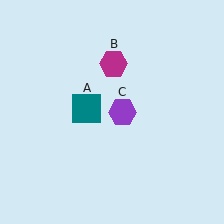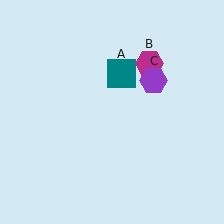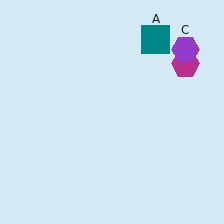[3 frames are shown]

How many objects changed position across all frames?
3 objects changed position: teal square (object A), magenta hexagon (object B), purple hexagon (object C).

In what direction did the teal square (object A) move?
The teal square (object A) moved up and to the right.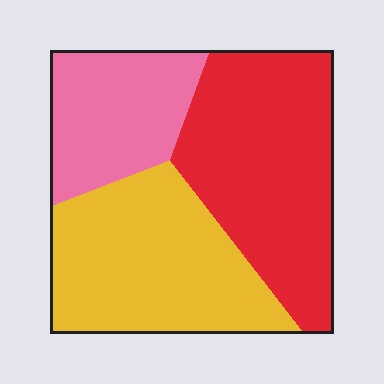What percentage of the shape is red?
Red takes up between a third and a half of the shape.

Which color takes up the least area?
Pink, at roughly 25%.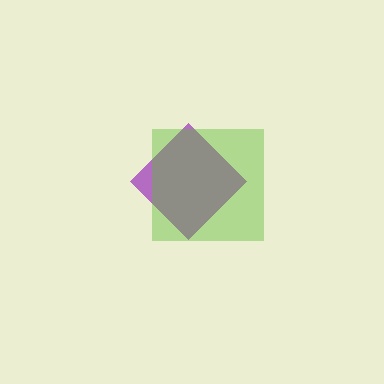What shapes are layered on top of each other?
The layered shapes are: a purple diamond, a lime square.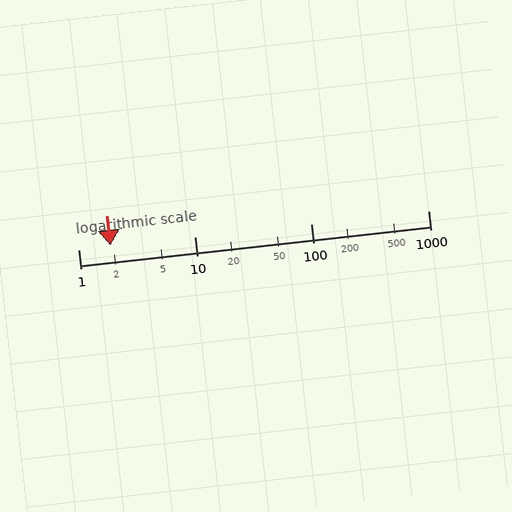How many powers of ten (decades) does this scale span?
The scale spans 3 decades, from 1 to 1000.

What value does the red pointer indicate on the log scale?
The pointer indicates approximately 1.9.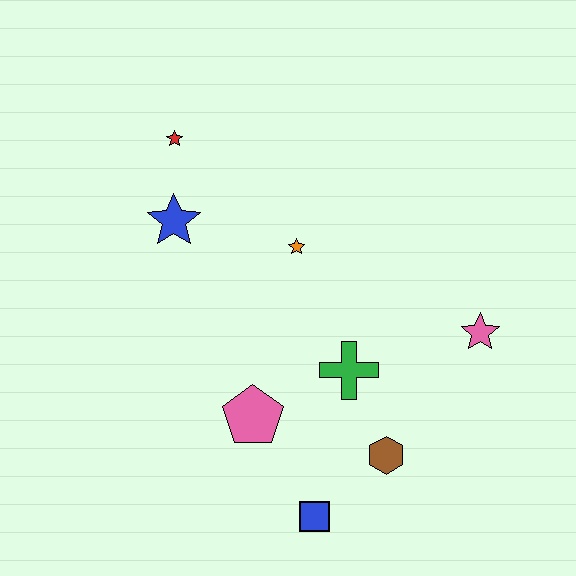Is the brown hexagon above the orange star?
No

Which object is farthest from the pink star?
The red star is farthest from the pink star.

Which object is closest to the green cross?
The brown hexagon is closest to the green cross.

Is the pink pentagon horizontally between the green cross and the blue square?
No